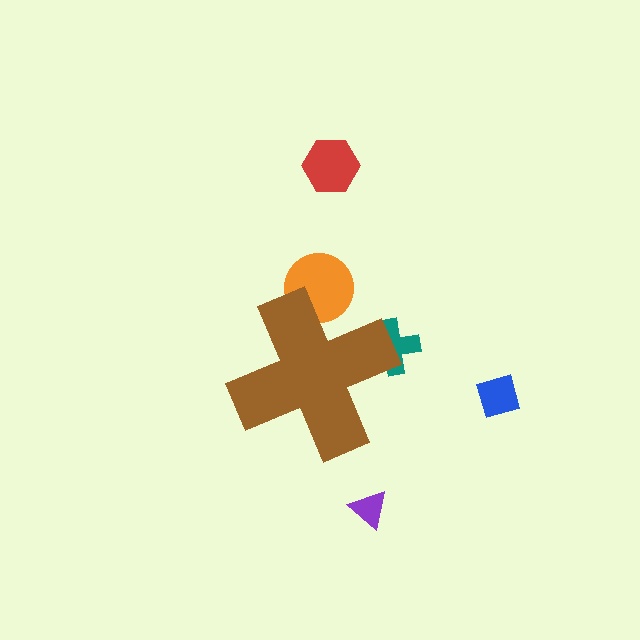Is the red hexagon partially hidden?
No, the red hexagon is fully visible.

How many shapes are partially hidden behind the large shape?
2 shapes are partially hidden.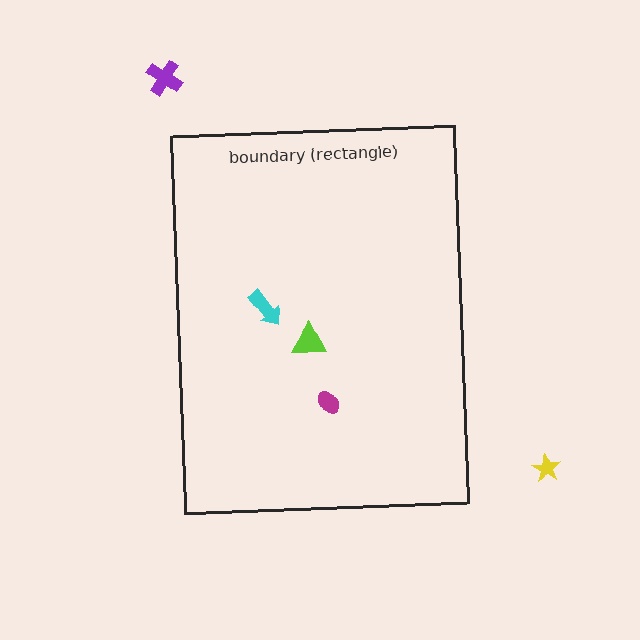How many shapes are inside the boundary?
3 inside, 2 outside.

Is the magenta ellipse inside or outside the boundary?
Inside.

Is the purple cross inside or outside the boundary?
Outside.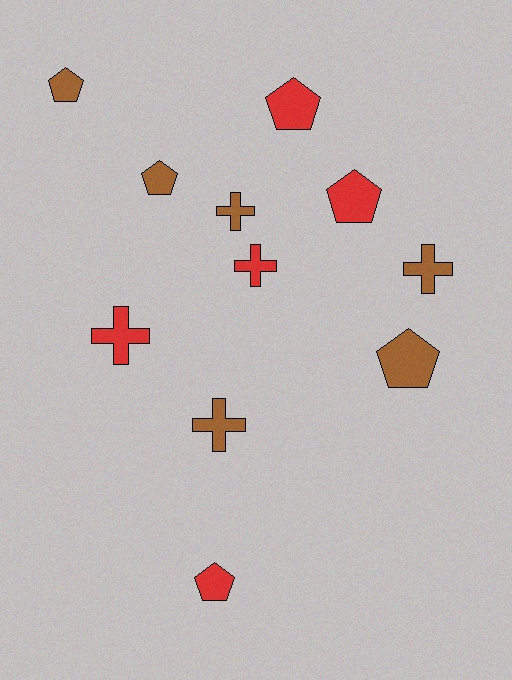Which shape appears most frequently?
Pentagon, with 6 objects.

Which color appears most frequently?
Brown, with 6 objects.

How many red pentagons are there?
There are 3 red pentagons.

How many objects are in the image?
There are 11 objects.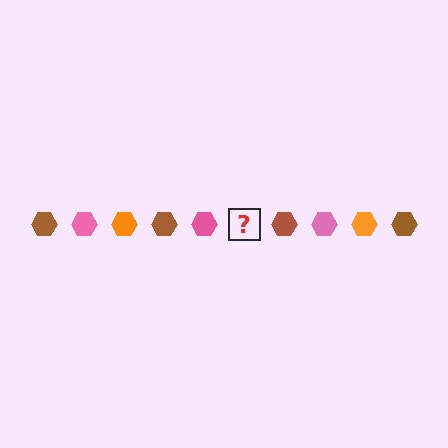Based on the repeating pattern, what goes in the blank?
The blank should be an orange hexagon.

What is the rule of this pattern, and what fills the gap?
The rule is that the pattern cycles through brown, pink, orange hexagons. The gap should be filled with an orange hexagon.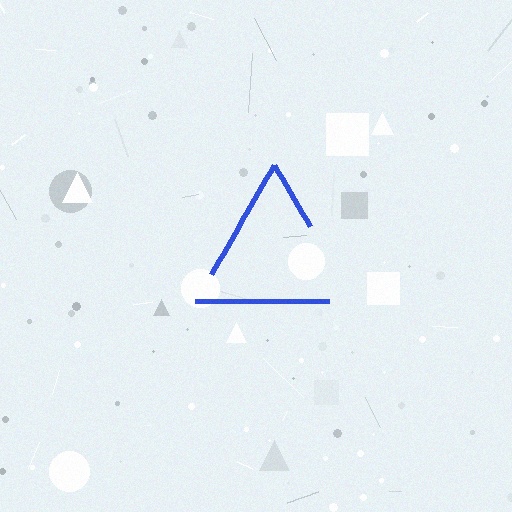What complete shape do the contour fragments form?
The contour fragments form a triangle.